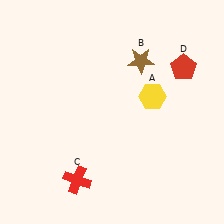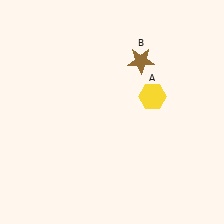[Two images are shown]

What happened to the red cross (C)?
The red cross (C) was removed in Image 2. It was in the bottom-left area of Image 1.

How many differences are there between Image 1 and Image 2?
There are 2 differences between the two images.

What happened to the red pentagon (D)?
The red pentagon (D) was removed in Image 2. It was in the top-right area of Image 1.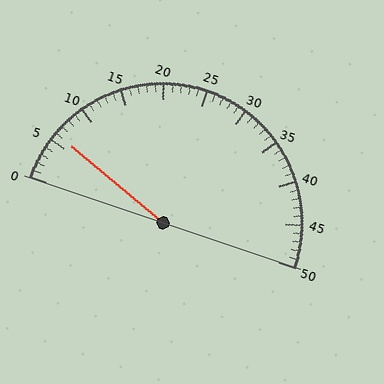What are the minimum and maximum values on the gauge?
The gauge ranges from 0 to 50.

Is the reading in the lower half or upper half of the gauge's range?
The reading is in the lower half of the range (0 to 50).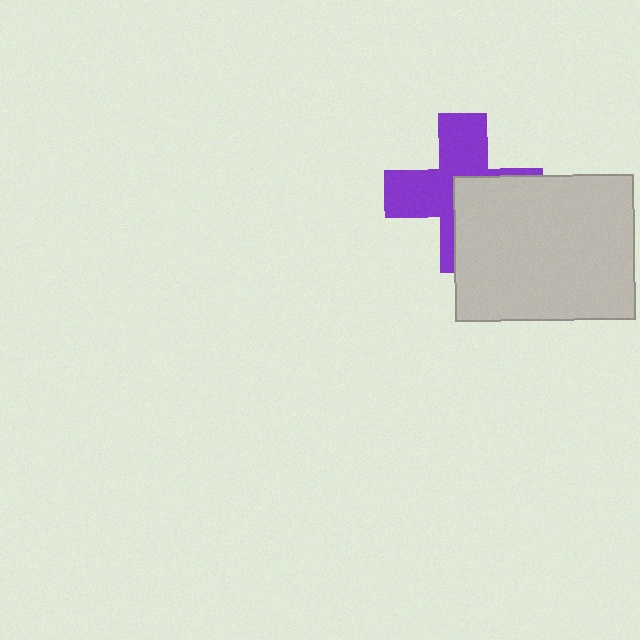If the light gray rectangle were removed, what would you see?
You would see the complete purple cross.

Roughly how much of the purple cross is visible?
About half of it is visible (roughly 56%).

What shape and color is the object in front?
The object in front is a light gray rectangle.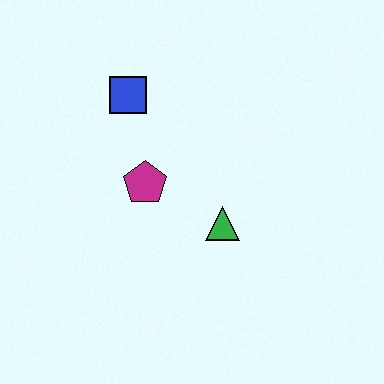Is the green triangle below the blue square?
Yes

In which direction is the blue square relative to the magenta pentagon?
The blue square is above the magenta pentagon.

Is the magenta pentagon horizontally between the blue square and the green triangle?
Yes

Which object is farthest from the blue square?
The green triangle is farthest from the blue square.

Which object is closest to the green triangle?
The magenta pentagon is closest to the green triangle.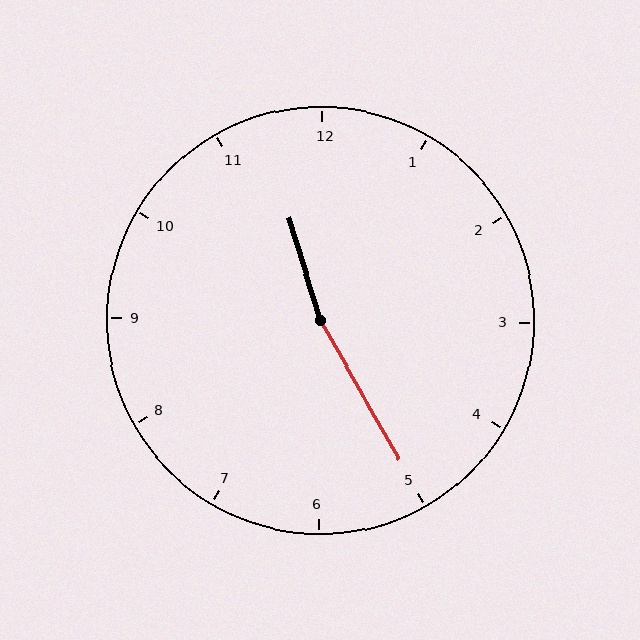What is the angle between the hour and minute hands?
Approximately 168 degrees.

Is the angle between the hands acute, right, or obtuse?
It is obtuse.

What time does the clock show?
11:25.